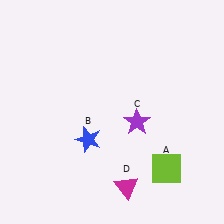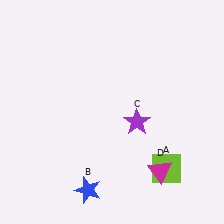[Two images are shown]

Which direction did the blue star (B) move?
The blue star (B) moved down.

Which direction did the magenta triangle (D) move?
The magenta triangle (D) moved right.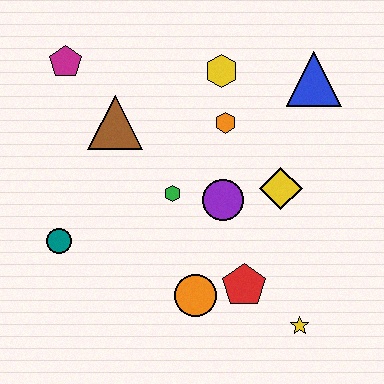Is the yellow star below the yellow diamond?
Yes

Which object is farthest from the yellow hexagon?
The yellow star is farthest from the yellow hexagon.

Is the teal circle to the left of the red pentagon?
Yes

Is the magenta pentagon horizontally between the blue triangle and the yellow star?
No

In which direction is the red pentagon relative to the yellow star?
The red pentagon is to the left of the yellow star.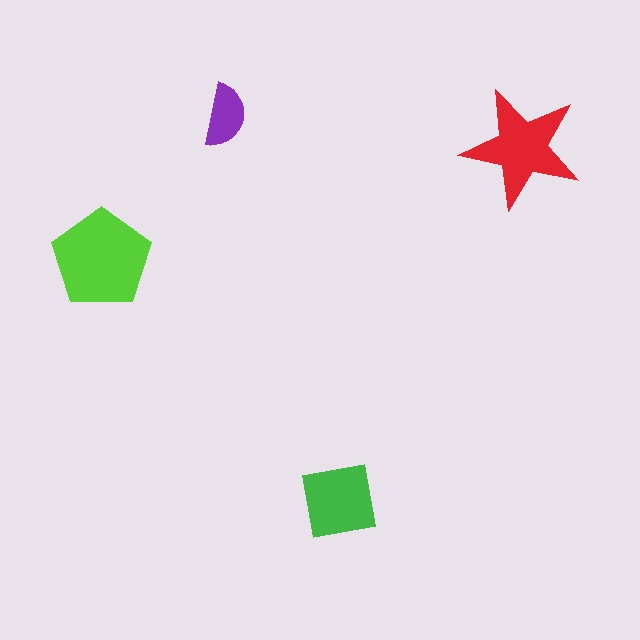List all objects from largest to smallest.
The lime pentagon, the red star, the green square, the purple semicircle.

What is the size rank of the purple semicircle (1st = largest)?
4th.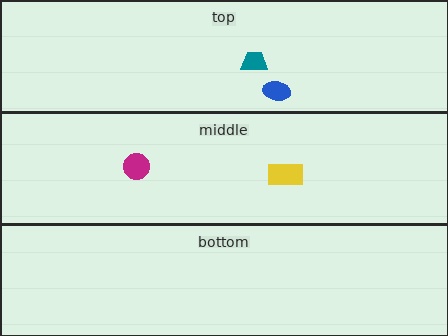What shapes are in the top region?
The teal trapezoid, the blue ellipse.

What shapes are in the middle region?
The magenta circle, the yellow rectangle.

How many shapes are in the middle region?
2.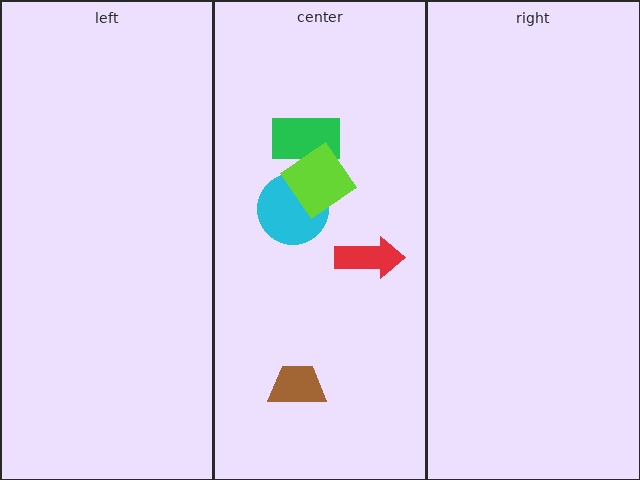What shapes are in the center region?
The red arrow, the green rectangle, the cyan circle, the lime diamond, the brown trapezoid.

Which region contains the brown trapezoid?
The center region.